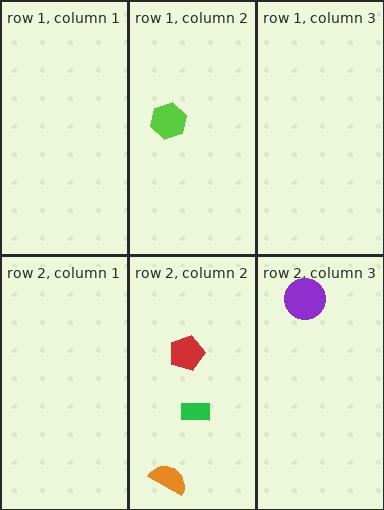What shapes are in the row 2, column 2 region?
The red pentagon, the green rectangle, the orange semicircle.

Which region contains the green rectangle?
The row 2, column 2 region.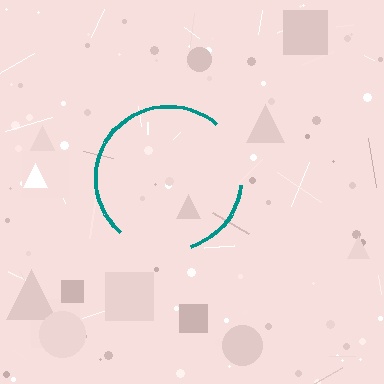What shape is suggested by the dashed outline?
The dashed outline suggests a circle.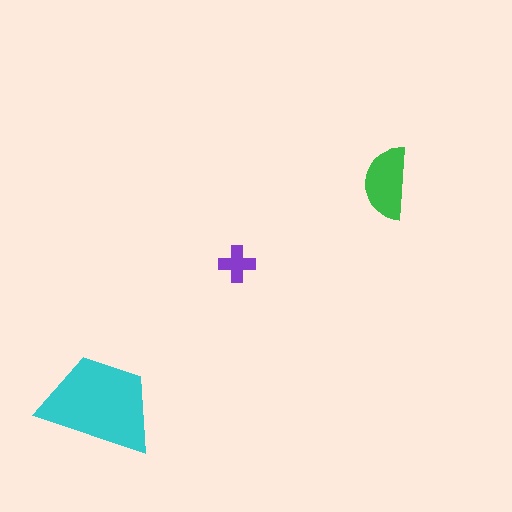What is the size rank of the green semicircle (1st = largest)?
2nd.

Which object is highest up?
The green semicircle is topmost.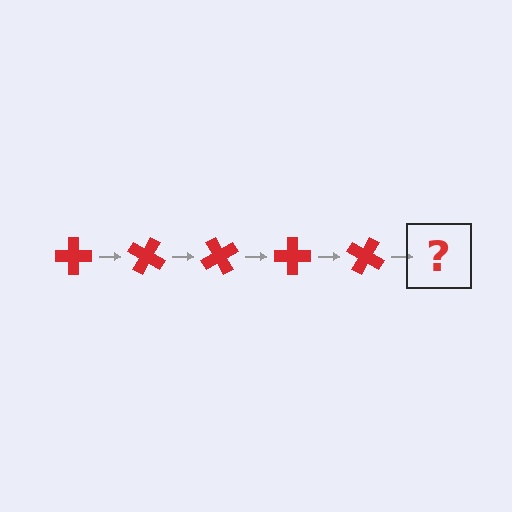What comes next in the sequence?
The next element should be a red cross rotated 150 degrees.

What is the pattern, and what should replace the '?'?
The pattern is that the cross rotates 30 degrees each step. The '?' should be a red cross rotated 150 degrees.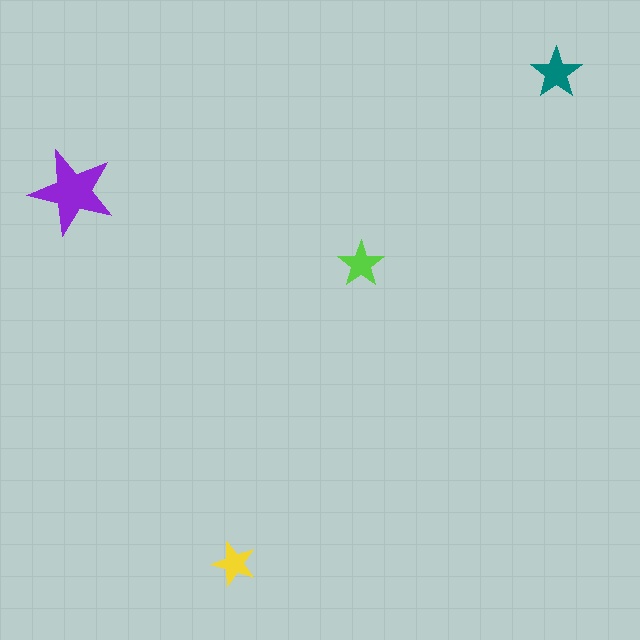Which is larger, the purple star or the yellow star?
The purple one.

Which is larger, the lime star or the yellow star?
The lime one.